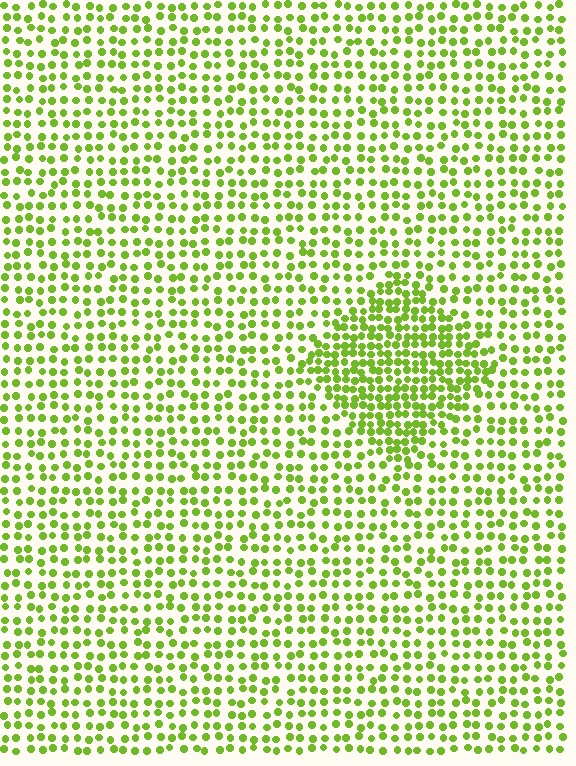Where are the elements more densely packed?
The elements are more densely packed inside the diamond boundary.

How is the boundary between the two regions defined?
The boundary is defined by a change in element density (approximately 1.8x ratio). All elements are the same color, size, and shape.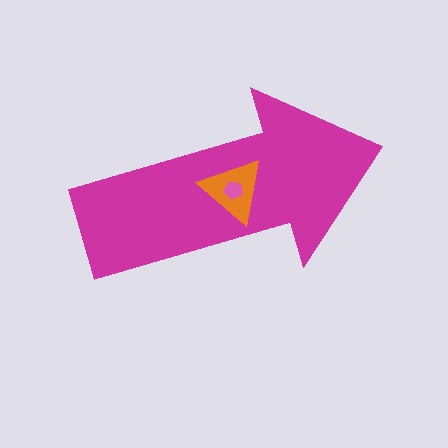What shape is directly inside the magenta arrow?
The orange triangle.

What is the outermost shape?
The magenta arrow.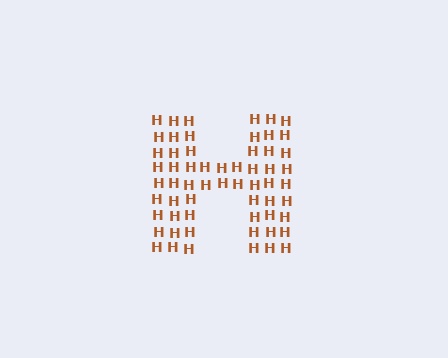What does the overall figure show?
The overall figure shows the letter H.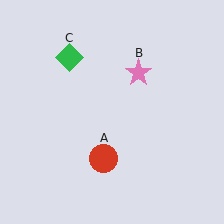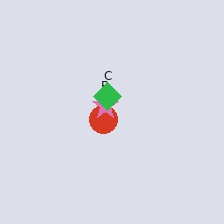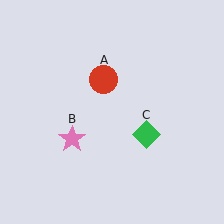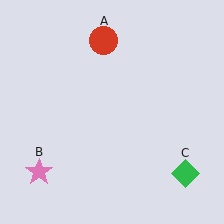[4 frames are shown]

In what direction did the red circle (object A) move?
The red circle (object A) moved up.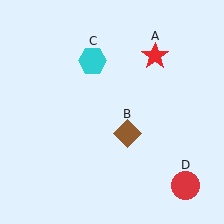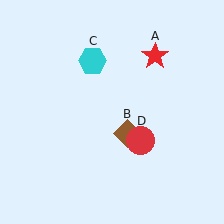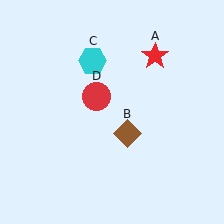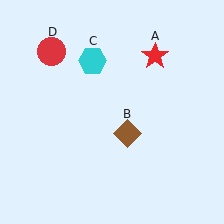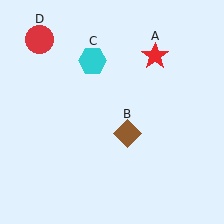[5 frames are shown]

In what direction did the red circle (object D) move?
The red circle (object D) moved up and to the left.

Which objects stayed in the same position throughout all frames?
Red star (object A) and brown diamond (object B) and cyan hexagon (object C) remained stationary.